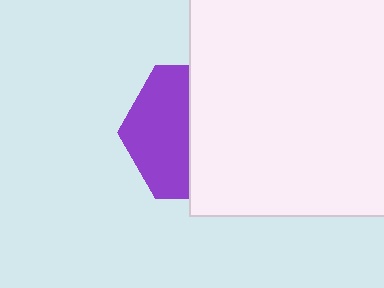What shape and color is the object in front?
The object in front is a white rectangle.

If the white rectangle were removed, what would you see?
You would see the complete purple hexagon.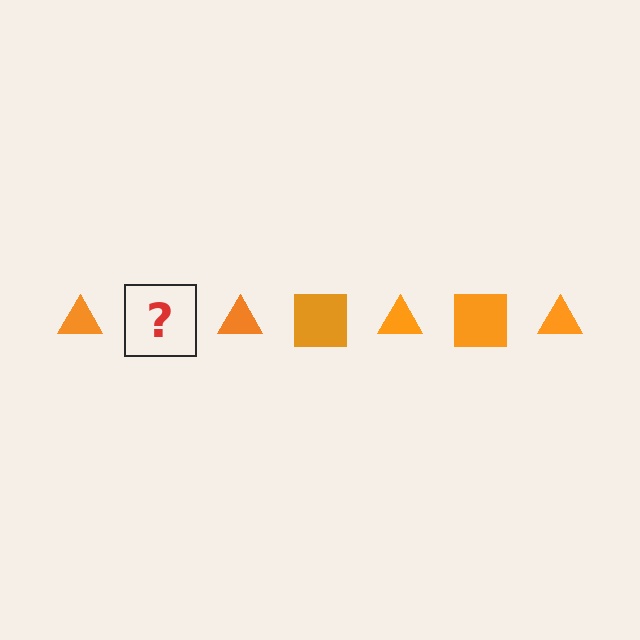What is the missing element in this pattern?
The missing element is an orange square.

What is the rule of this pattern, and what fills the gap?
The rule is that the pattern cycles through triangle, square shapes in orange. The gap should be filled with an orange square.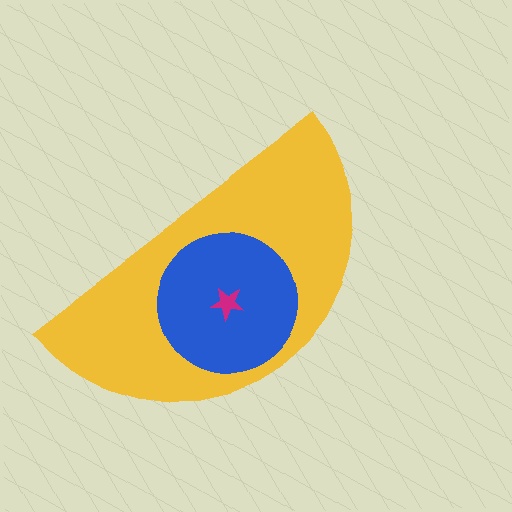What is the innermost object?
The magenta star.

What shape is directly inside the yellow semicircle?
The blue circle.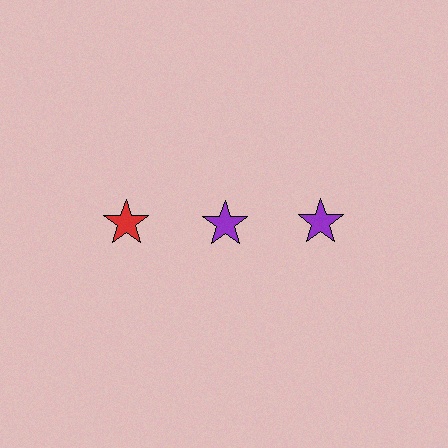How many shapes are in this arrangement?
There are 3 shapes arranged in a grid pattern.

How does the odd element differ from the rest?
It has a different color: red instead of purple.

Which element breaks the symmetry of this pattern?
The red star in the top row, leftmost column breaks the symmetry. All other shapes are purple stars.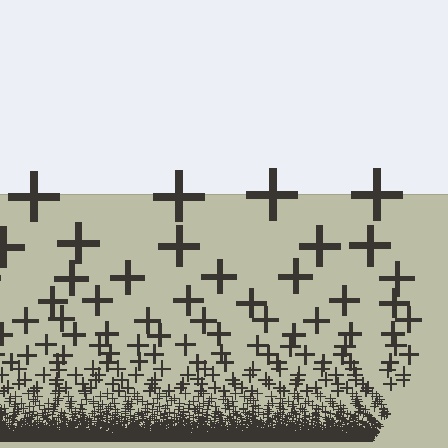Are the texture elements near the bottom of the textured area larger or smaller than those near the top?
Smaller. The gradient is inverted — elements near the bottom are smaller and denser.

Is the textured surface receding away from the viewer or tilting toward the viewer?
The surface appears to tilt toward the viewer. Texture elements get larger and sparser toward the top.